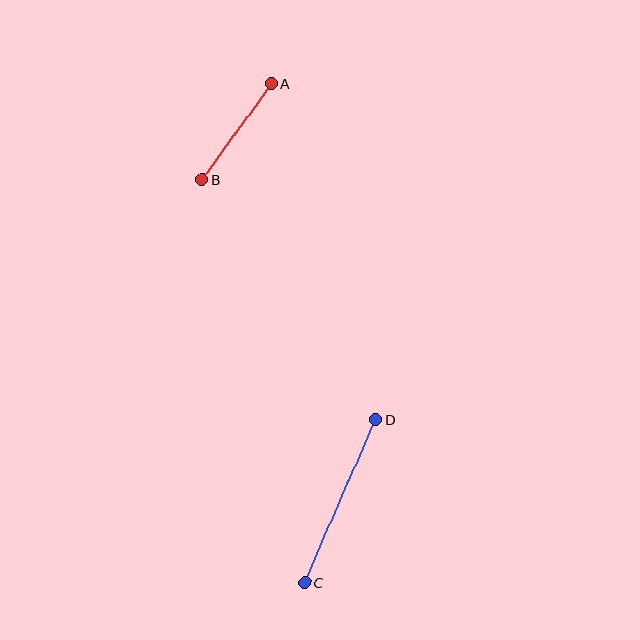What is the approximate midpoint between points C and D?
The midpoint is at approximately (341, 501) pixels.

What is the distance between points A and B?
The distance is approximately 118 pixels.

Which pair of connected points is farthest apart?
Points C and D are farthest apart.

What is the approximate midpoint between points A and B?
The midpoint is at approximately (237, 132) pixels.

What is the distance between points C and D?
The distance is approximately 178 pixels.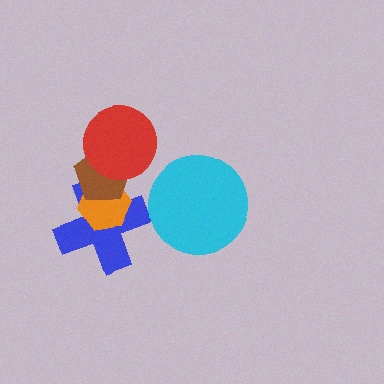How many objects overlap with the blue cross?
2 objects overlap with the blue cross.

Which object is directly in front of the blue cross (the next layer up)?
The orange hexagon is directly in front of the blue cross.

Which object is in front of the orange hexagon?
The brown pentagon is in front of the orange hexagon.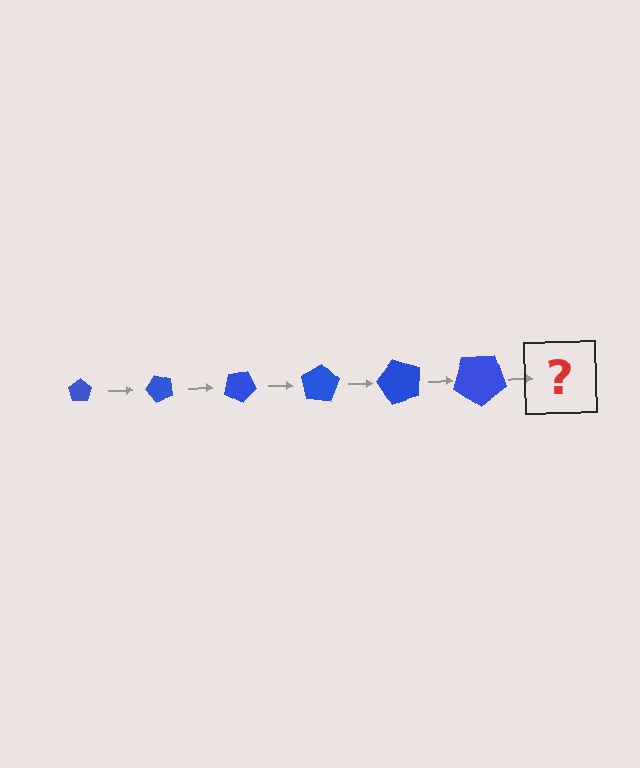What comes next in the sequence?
The next element should be a pentagon, larger than the previous one and rotated 300 degrees from the start.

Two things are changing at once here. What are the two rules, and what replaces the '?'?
The two rules are that the pentagon grows larger each step and it rotates 50 degrees each step. The '?' should be a pentagon, larger than the previous one and rotated 300 degrees from the start.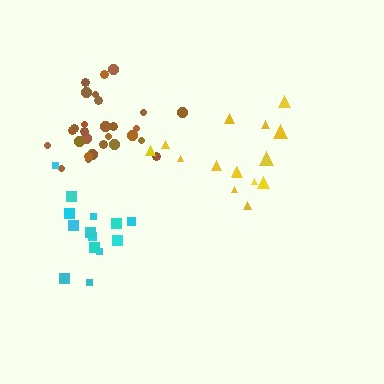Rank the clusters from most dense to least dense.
brown, yellow, cyan.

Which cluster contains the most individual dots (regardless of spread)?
Brown (28).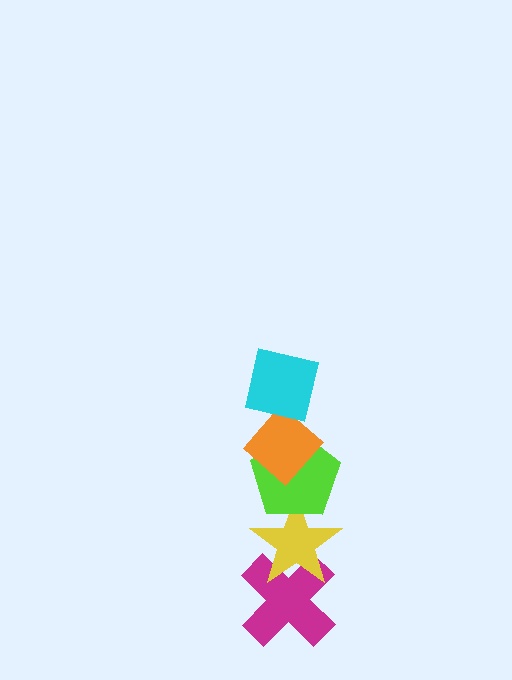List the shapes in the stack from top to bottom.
From top to bottom: the cyan square, the orange diamond, the lime pentagon, the yellow star, the magenta cross.